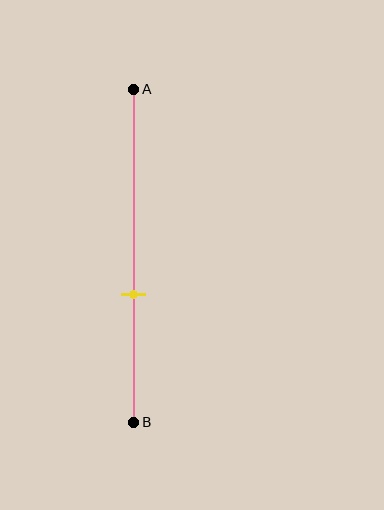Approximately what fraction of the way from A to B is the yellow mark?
The yellow mark is approximately 60% of the way from A to B.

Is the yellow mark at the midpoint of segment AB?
No, the mark is at about 60% from A, not at the 50% midpoint.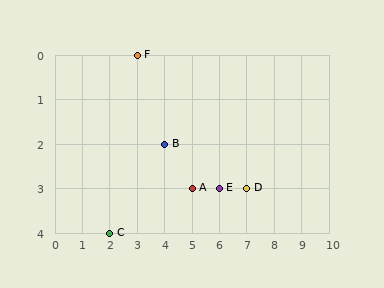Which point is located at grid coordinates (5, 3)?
Point A is at (5, 3).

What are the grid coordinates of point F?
Point F is at grid coordinates (3, 0).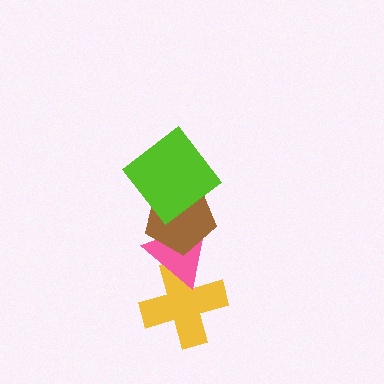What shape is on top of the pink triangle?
The brown pentagon is on top of the pink triangle.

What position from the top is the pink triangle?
The pink triangle is 3rd from the top.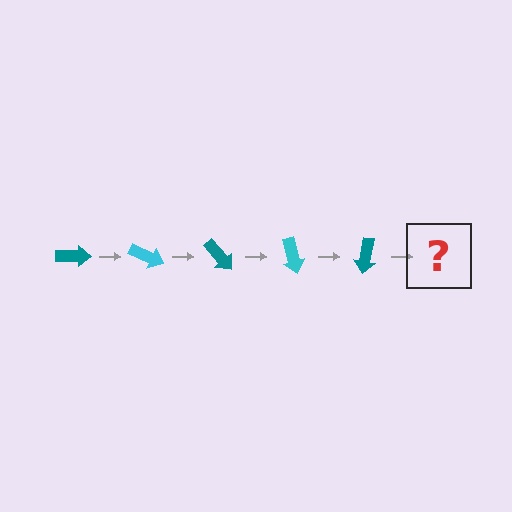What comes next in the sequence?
The next element should be a cyan arrow, rotated 125 degrees from the start.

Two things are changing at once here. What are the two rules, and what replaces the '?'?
The two rules are that it rotates 25 degrees each step and the color cycles through teal and cyan. The '?' should be a cyan arrow, rotated 125 degrees from the start.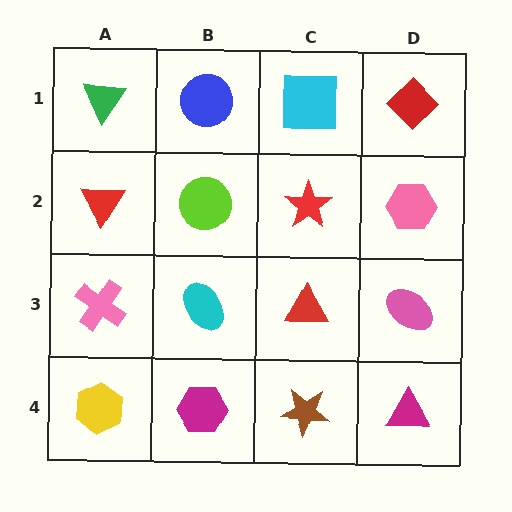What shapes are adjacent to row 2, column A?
A green triangle (row 1, column A), a pink cross (row 3, column A), a lime circle (row 2, column B).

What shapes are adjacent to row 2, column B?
A blue circle (row 1, column B), a cyan ellipse (row 3, column B), a red triangle (row 2, column A), a red star (row 2, column C).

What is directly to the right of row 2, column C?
A pink hexagon.